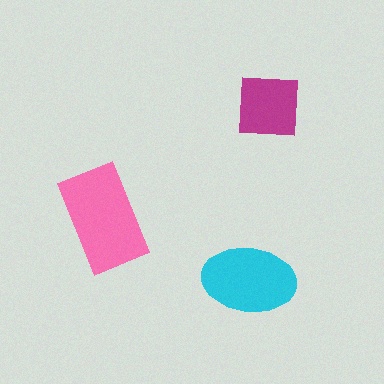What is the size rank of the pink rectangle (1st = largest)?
1st.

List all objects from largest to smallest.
The pink rectangle, the cyan ellipse, the magenta square.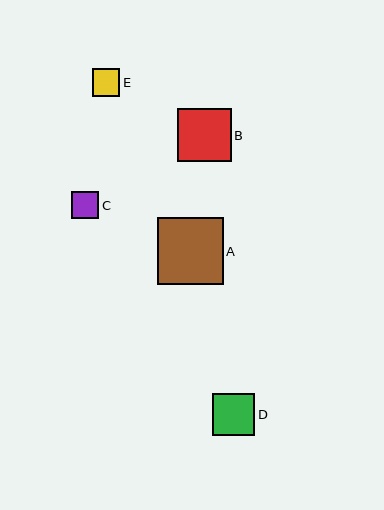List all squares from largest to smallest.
From largest to smallest: A, B, D, E, C.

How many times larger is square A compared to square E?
Square A is approximately 2.4 times the size of square E.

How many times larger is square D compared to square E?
Square D is approximately 1.5 times the size of square E.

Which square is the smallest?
Square C is the smallest with a size of approximately 27 pixels.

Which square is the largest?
Square A is the largest with a size of approximately 66 pixels.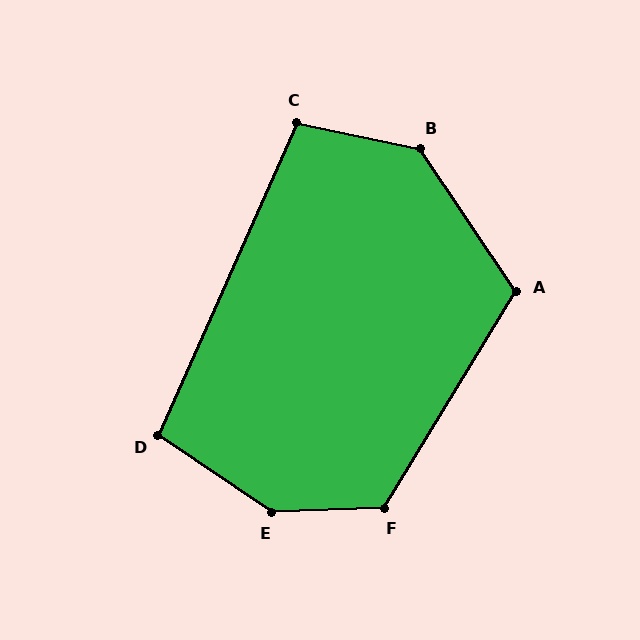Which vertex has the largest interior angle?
E, at approximately 143 degrees.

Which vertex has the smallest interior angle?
D, at approximately 100 degrees.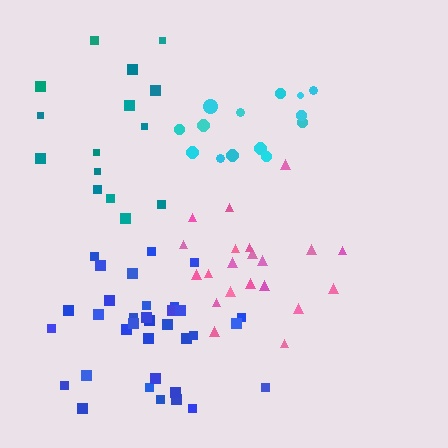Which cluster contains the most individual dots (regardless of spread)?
Blue (35).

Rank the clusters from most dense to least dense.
blue, cyan, pink, teal.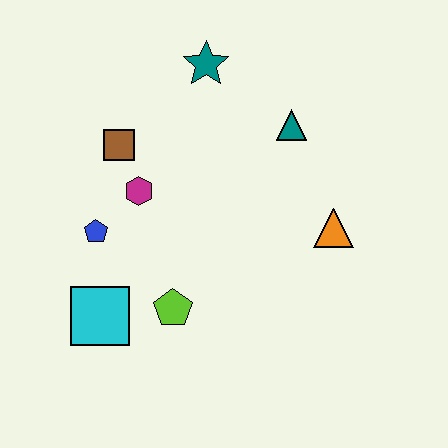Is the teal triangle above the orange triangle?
Yes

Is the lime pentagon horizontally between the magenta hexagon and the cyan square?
No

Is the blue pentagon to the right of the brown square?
No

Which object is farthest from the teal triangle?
The cyan square is farthest from the teal triangle.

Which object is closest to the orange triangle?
The teal triangle is closest to the orange triangle.